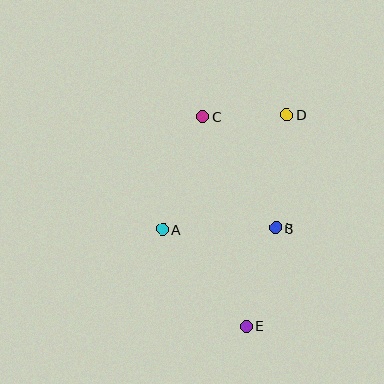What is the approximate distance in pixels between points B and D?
The distance between B and D is approximately 114 pixels.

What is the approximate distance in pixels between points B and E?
The distance between B and E is approximately 102 pixels.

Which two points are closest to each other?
Points C and D are closest to each other.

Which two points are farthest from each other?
Points D and E are farthest from each other.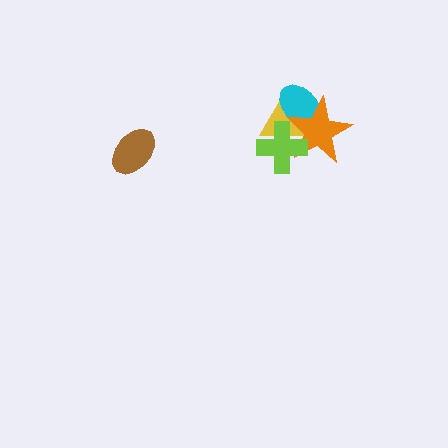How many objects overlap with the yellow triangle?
3 objects overlap with the yellow triangle.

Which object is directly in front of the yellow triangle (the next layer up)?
The cyan ellipse is directly in front of the yellow triangle.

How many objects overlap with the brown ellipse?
0 objects overlap with the brown ellipse.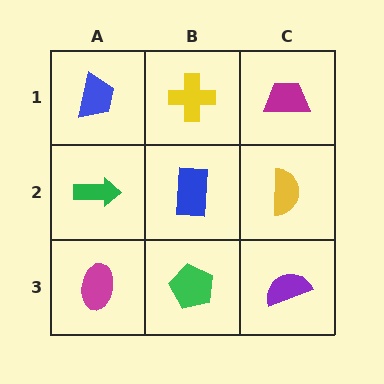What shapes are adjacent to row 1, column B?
A blue rectangle (row 2, column B), a blue trapezoid (row 1, column A), a magenta trapezoid (row 1, column C).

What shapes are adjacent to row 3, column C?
A yellow semicircle (row 2, column C), a green pentagon (row 3, column B).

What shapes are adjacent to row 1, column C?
A yellow semicircle (row 2, column C), a yellow cross (row 1, column B).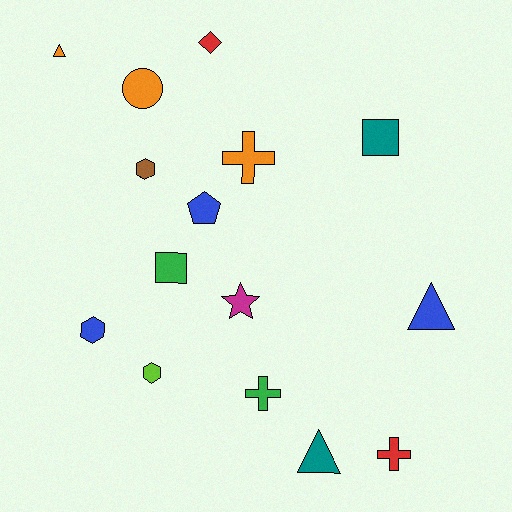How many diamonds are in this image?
There is 1 diamond.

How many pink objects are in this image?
There are no pink objects.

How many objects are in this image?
There are 15 objects.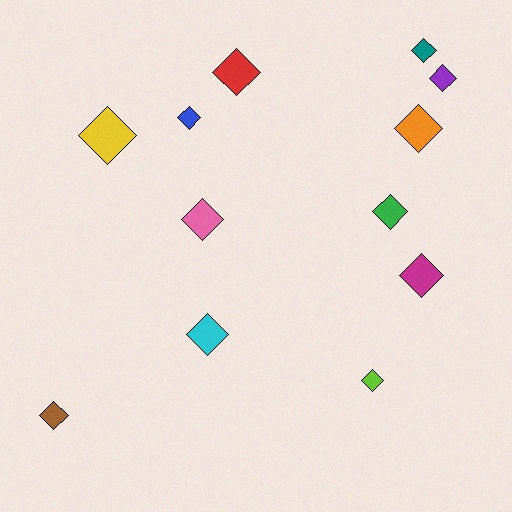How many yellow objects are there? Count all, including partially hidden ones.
There is 1 yellow object.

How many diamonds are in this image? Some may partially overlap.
There are 12 diamonds.